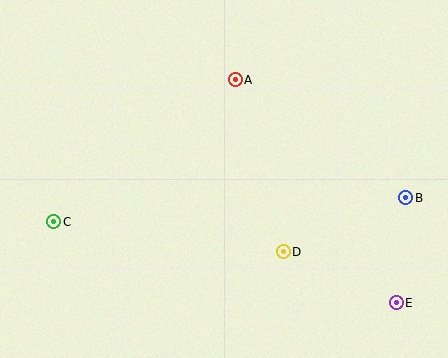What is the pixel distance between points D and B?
The distance between D and B is 134 pixels.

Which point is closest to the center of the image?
Point D at (283, 252) is closest to the center.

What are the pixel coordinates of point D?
Point D is at (283, 252).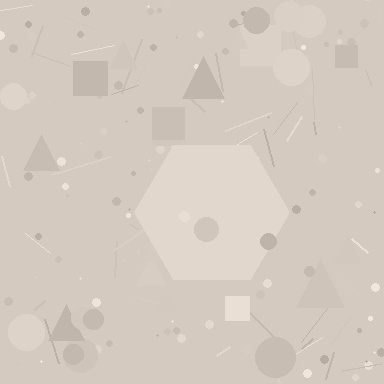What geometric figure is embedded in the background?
A hexagon is embedded in the background.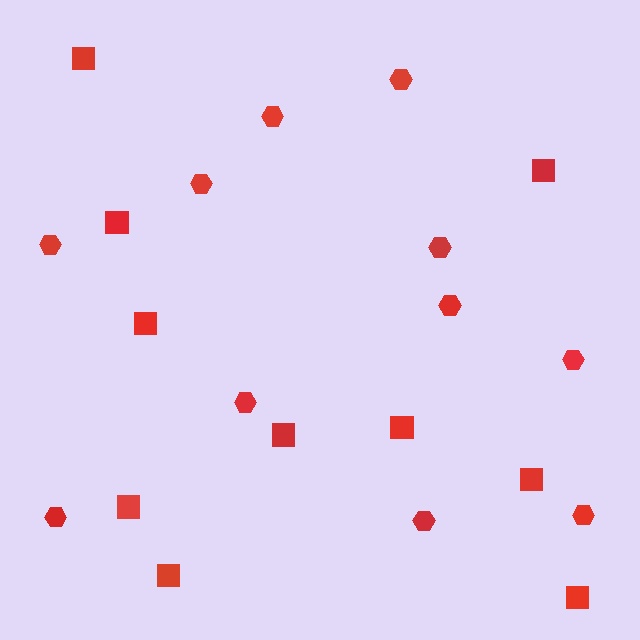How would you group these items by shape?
There are 2 groups: one group of squares (10) and one group of hexagons (11).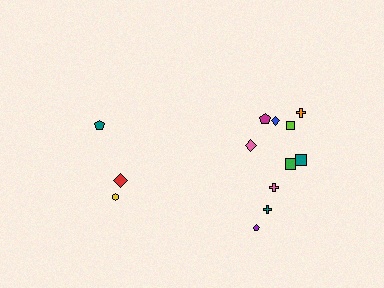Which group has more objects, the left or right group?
The right group.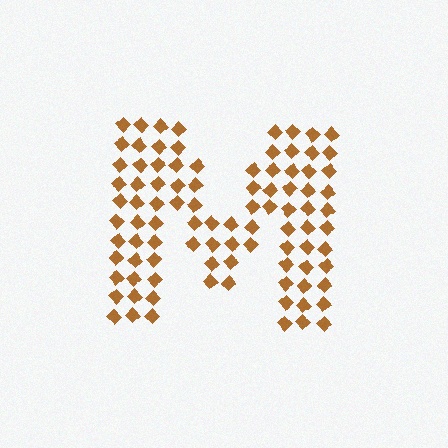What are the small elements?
The small elements are diamonds.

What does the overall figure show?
The overall figure shows the letter M.